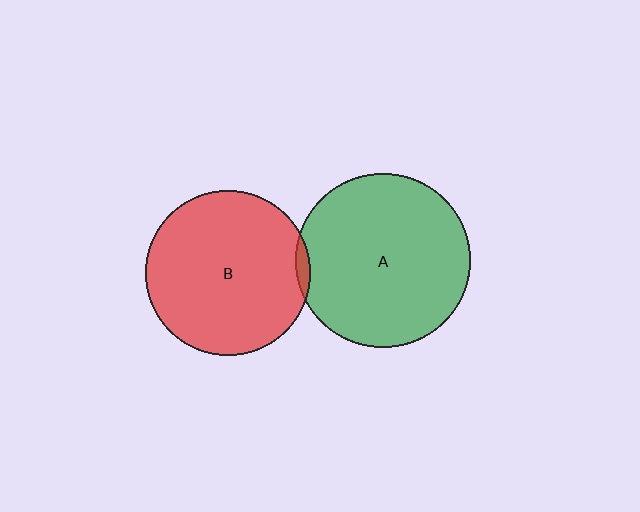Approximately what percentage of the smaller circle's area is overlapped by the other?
Approximately 5%.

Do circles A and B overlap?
Yes.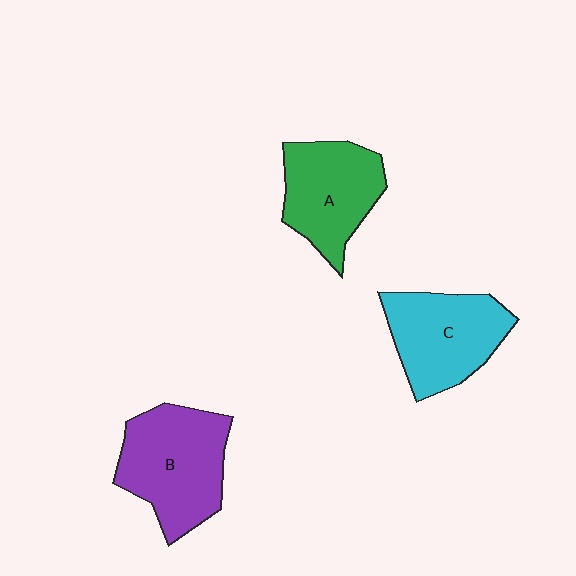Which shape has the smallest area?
Shape A (green).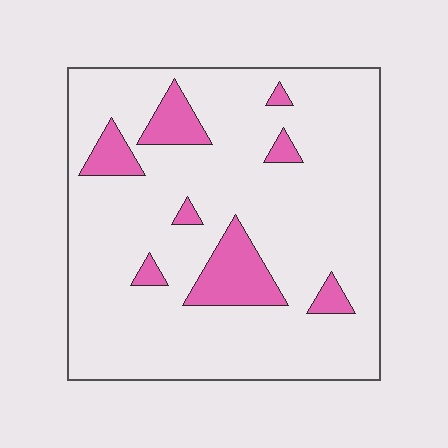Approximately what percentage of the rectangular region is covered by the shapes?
Approximately 15%.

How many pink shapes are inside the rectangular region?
8.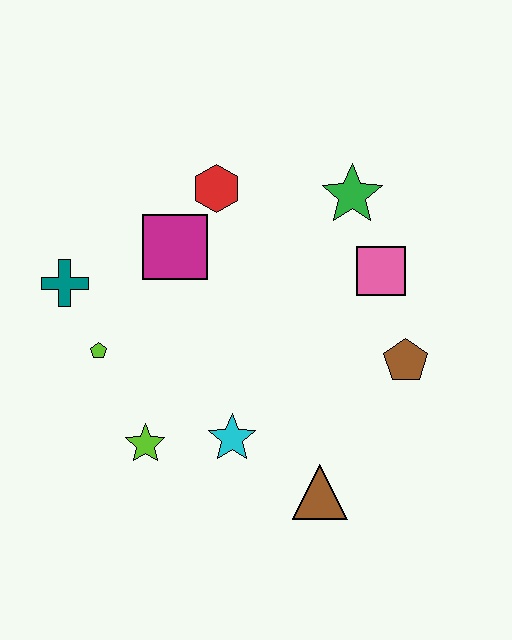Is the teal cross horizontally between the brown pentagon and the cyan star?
No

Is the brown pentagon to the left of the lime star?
No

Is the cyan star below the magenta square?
Yes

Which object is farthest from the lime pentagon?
The brown pentagon is farthest from the lime pentagon.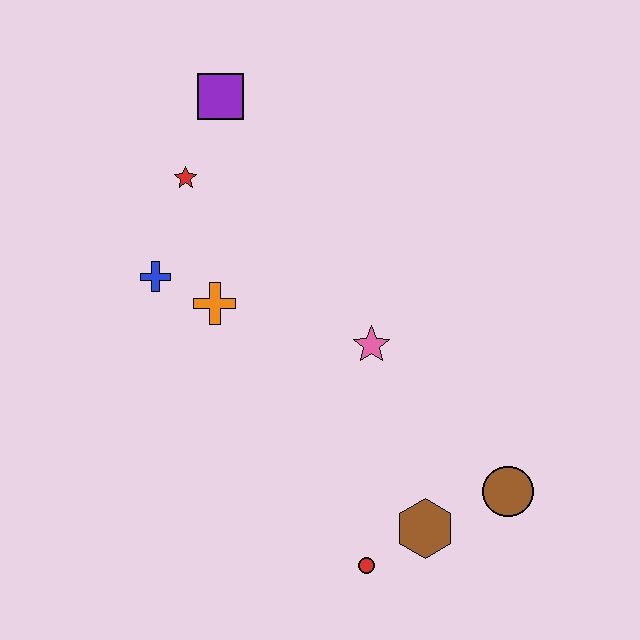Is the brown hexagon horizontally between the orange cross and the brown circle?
Yes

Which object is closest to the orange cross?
The blue cross is closest to the orange cross.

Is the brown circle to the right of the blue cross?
Yes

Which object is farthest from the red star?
The brown circle is farthest from the red star.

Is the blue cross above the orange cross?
Yes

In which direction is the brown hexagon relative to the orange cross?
The brown hexagon is below the orange cross.